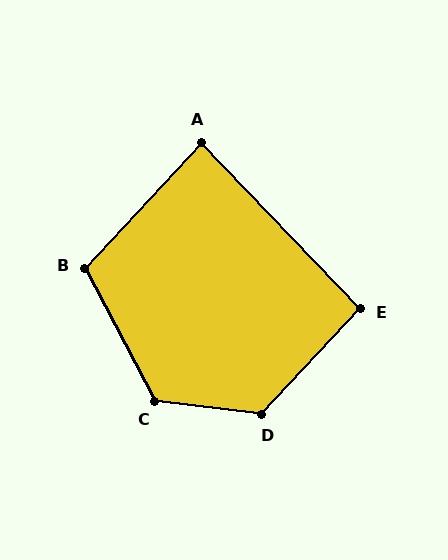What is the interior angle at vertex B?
Approximately 110 degrees (obtuse).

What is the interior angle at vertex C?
Approximately 125 degrees (obtuse).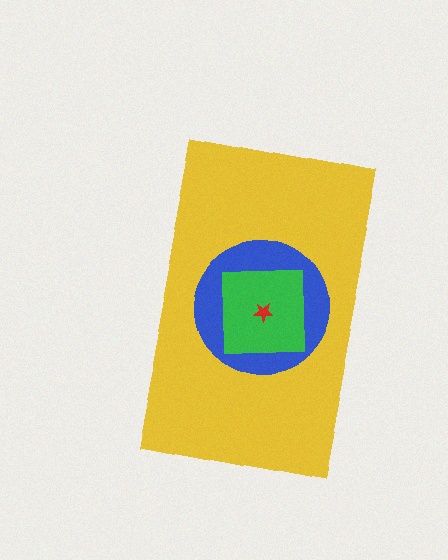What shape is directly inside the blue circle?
The green square.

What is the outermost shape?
The yellow rectangle.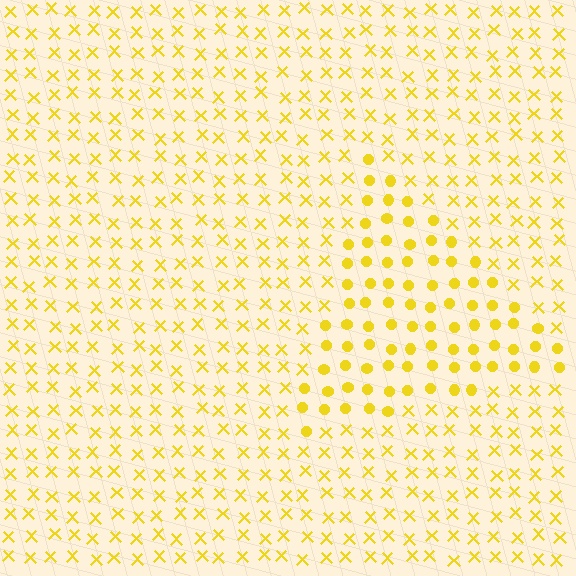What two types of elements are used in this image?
The image uses circles inside the triangle region and X marks outside it.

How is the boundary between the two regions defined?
The boundary is defined by a change in element shape: circles inside vs. X marks outside. All elements share the same color and spacing.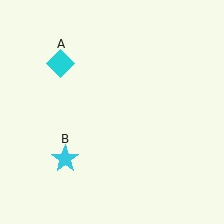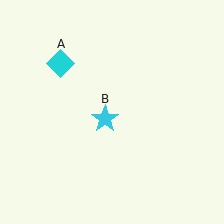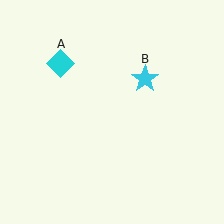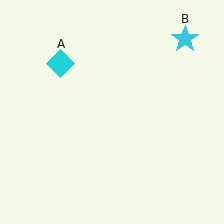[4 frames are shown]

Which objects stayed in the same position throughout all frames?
Cyan diamond (object A) remained stationary.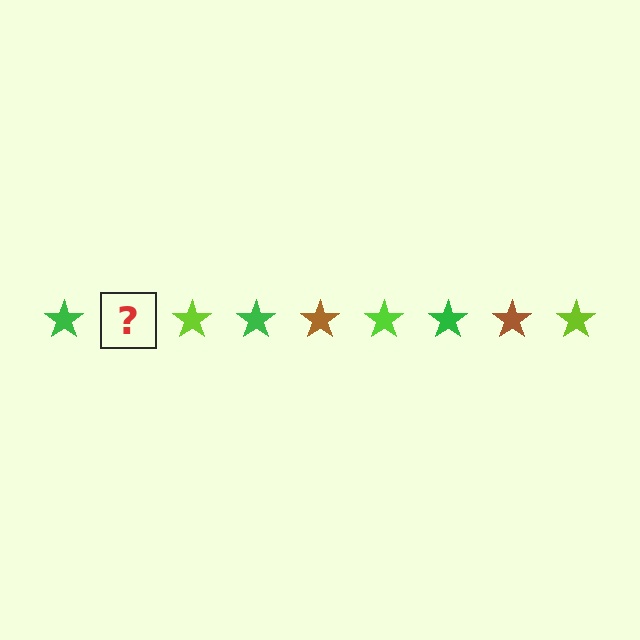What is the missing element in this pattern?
The missing element is a brown star.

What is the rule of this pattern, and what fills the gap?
The rule is that the pattern cycles through green, brown, lime stars. The gap should be filled with a brown star.